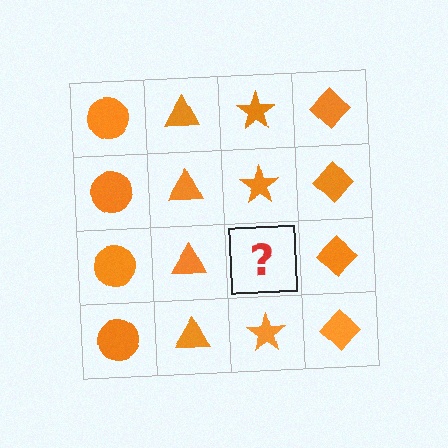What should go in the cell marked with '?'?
The missing cell should contain an orange star.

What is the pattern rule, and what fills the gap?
The rule is that each column has a consistent shape. The gap should be filled with an orange star.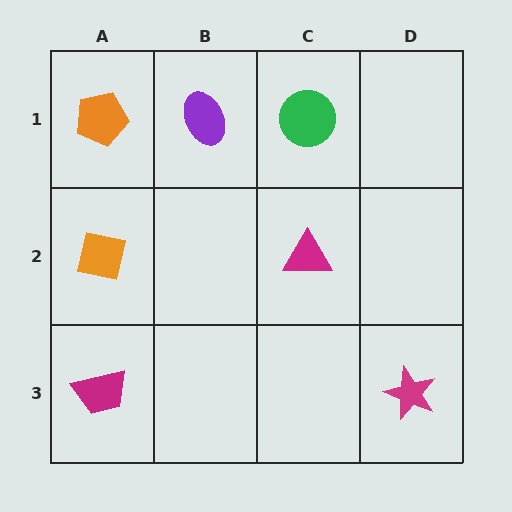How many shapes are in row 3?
2 shapes.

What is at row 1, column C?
A green circle.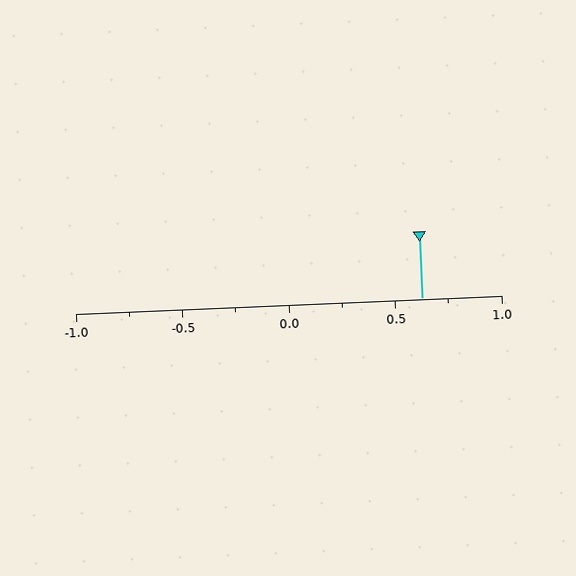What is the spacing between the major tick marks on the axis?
The major ticks are spaced 0.5 apart.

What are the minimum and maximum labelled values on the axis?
The axis runs from -1.0 to 1.0.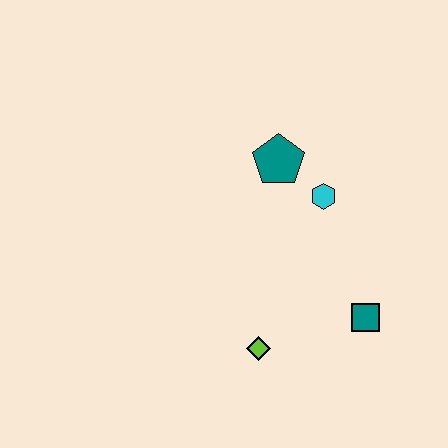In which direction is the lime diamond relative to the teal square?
The lime diamond is to the left of the teal square.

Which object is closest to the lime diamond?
The teal square is closest to the lime diamond.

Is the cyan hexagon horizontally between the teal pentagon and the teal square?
Yes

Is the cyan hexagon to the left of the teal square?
Yes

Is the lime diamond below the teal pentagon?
Yes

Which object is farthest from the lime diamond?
The teal pentagon is farthest from the lime diamond.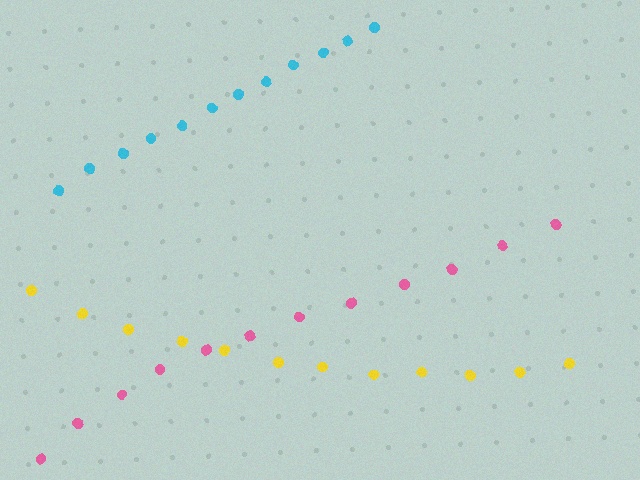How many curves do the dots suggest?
There are 3 distinct paths.